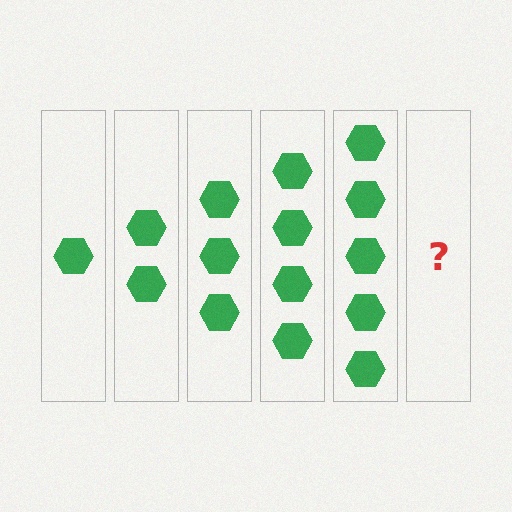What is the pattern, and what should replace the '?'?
The pattern is that each step adds one more hexagon. The '?' should be 6 hexagons.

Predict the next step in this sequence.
The next step is 6 hexagons.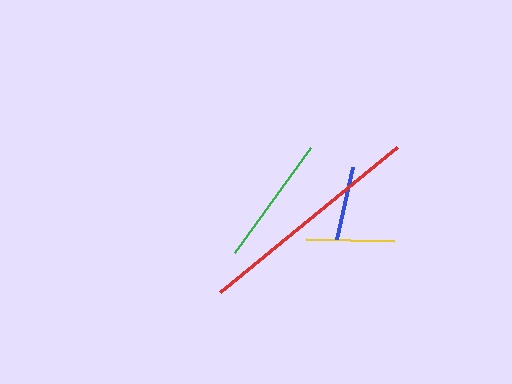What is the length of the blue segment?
The blue segment is approximately 73 pixels long.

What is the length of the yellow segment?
The yellow segment is approximately 88 pixels long.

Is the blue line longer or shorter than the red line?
The red line is longer than the blue line.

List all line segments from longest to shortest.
From longest to shortest: red, green, yellow, blue.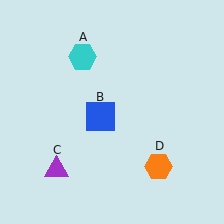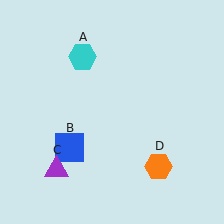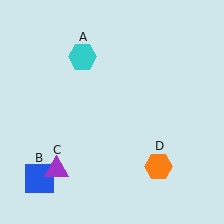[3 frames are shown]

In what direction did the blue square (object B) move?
The blue square (object B) moved down and to the left.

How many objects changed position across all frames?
1 object changed position: blue square (object B).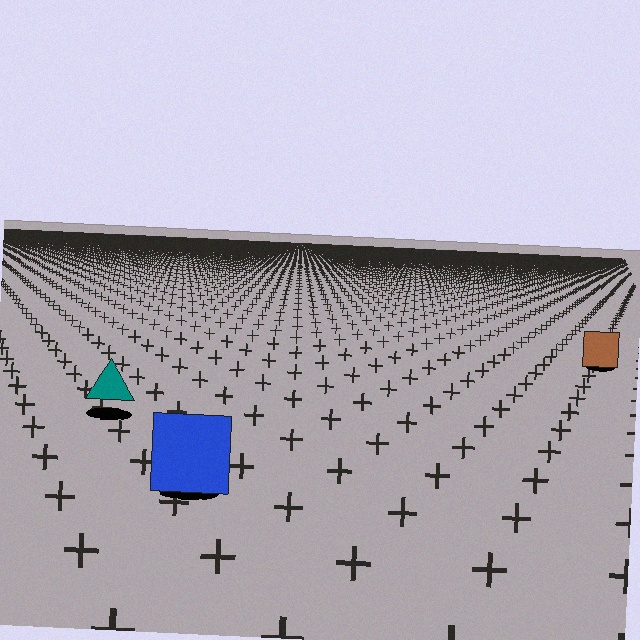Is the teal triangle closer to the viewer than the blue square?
No. The blue square is closer — you can tell from the texture gradient: the ground texture is coarser near it.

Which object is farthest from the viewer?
The brown square is farthest from the viewer. It appears smaller and the ground texture around it is denser.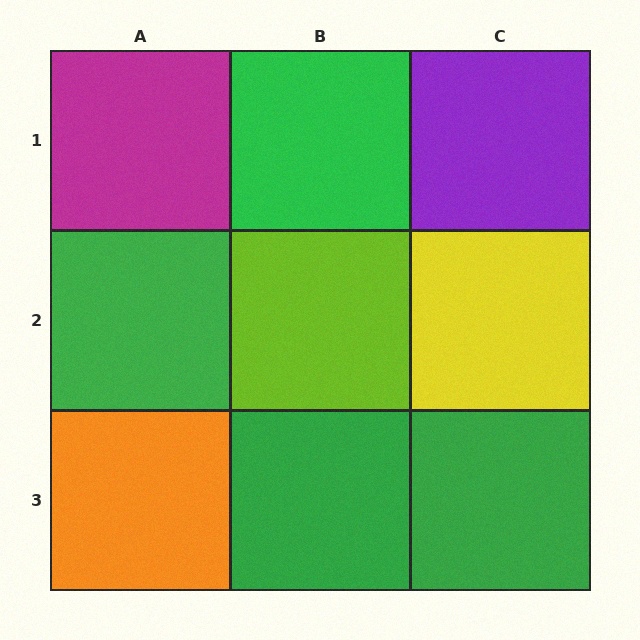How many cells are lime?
1 cell is lime.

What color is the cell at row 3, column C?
Green.